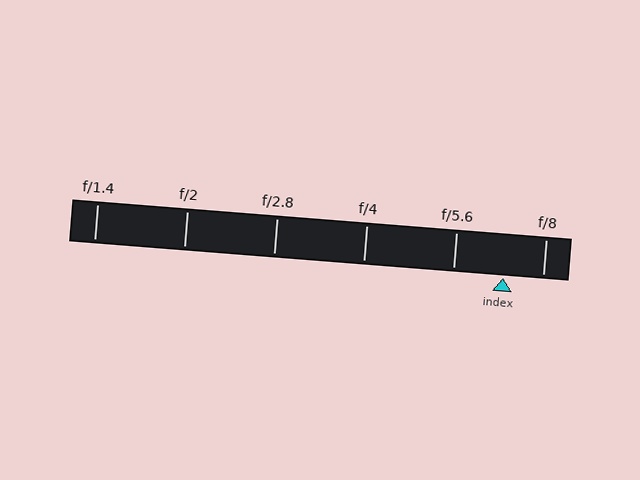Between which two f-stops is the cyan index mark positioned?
The index mark is between f/5.6 and f/8.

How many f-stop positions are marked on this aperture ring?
There are 6 f-stop positions marked.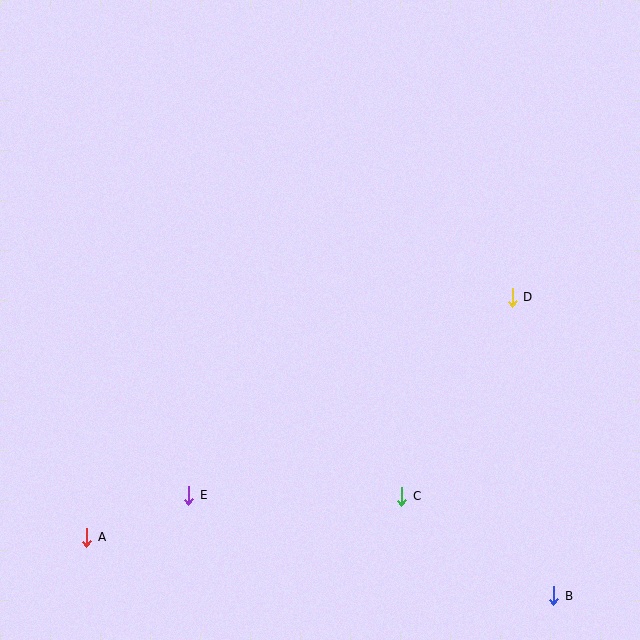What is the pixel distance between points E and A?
The distance between E and A is 110 pixels.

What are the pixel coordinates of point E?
Point E is at (189, 495).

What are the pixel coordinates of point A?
Point A is at (87, 537).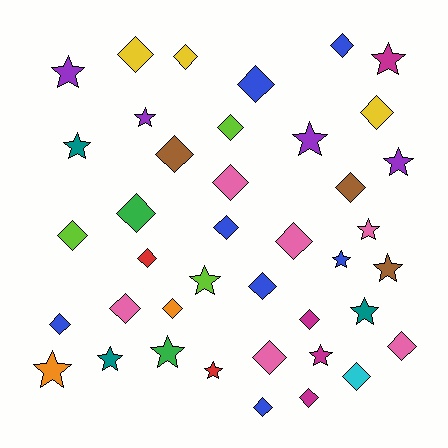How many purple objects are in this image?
There are 4 purple objects.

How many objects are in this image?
There are 40 objects.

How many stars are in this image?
There are 16 stars.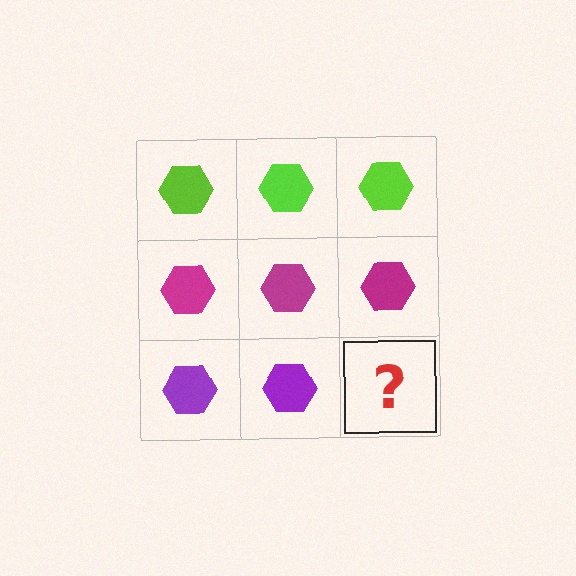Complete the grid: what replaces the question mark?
The question mark should be replaced with a purple hexagon.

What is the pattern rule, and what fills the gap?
The rule is that each row has a consistent color. The gap should be filled with a purple hexagon.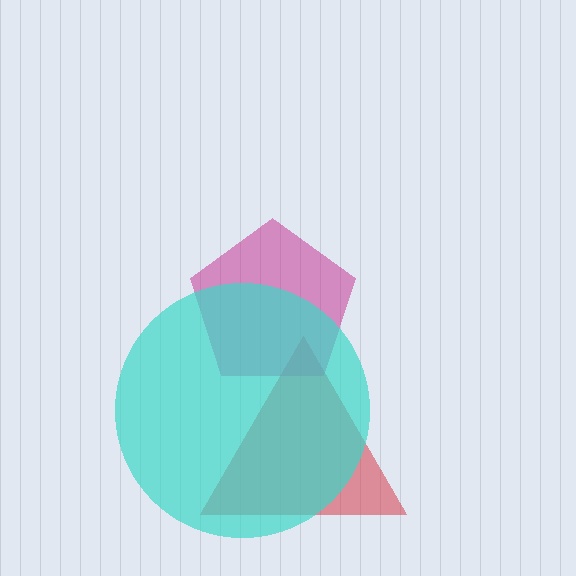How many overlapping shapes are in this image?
There are 3 overlapping shapes in the image.